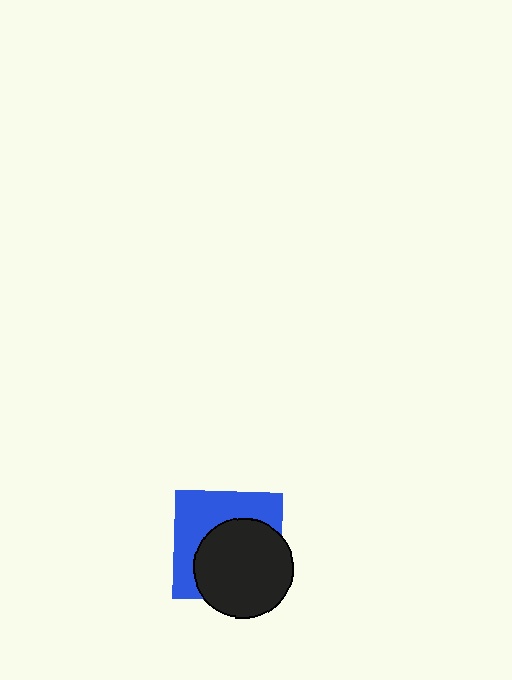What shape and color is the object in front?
The object in front is a black circle.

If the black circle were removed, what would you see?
You would see the complete blue square.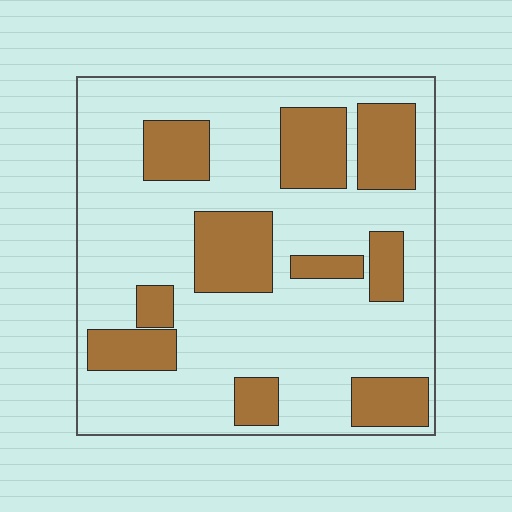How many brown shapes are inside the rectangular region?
10.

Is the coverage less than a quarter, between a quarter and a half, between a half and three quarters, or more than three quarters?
Between a quarter and a half.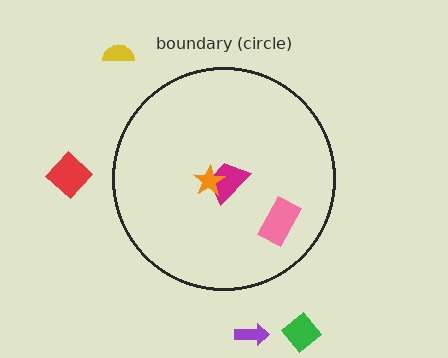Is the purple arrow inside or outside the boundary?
Outside.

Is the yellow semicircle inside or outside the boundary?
Outside.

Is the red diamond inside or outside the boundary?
Outside.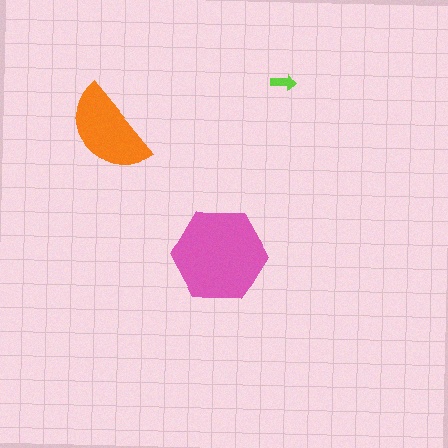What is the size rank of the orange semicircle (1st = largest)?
2nd.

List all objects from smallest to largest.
The lime arrow, the orange semicircle, the pink hexagon.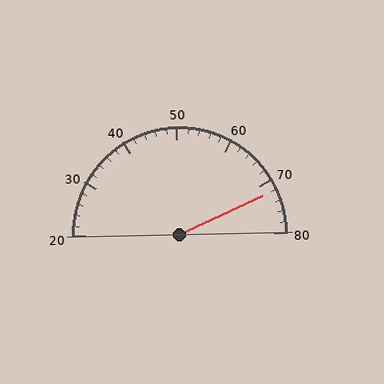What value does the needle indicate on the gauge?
The needle indicates approximately 72.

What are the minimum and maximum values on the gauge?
The gauge ranges from 20 to 80.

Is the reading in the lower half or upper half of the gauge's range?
The reading is in the upper half of the range (20 to 80).